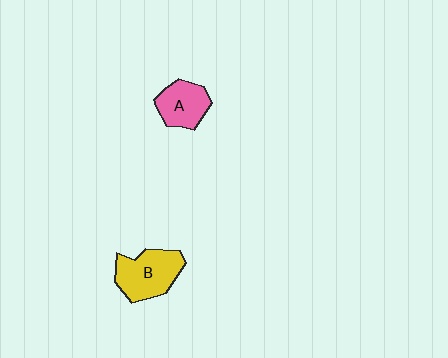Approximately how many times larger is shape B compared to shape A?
Approximately 1.4 times.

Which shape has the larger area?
Shape B (yellow).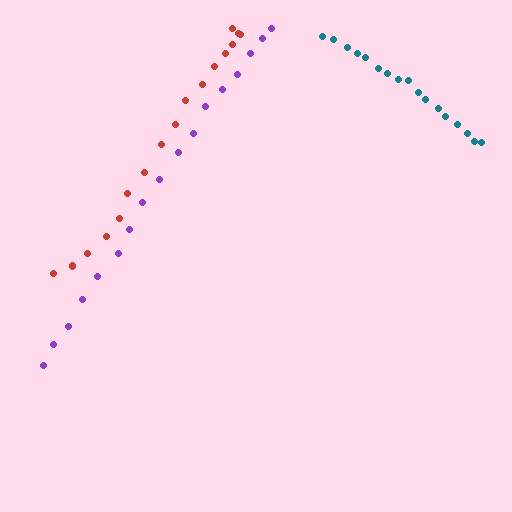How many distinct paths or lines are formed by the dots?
There are 3 distinct paths.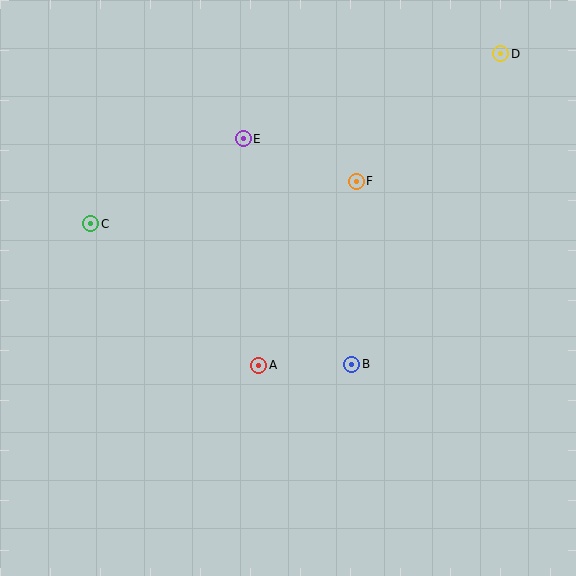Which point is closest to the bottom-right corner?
Point B is closest to the bottom-right corner.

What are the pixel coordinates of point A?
Point A is at (259, 365).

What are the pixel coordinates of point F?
Point F is at (356, 181).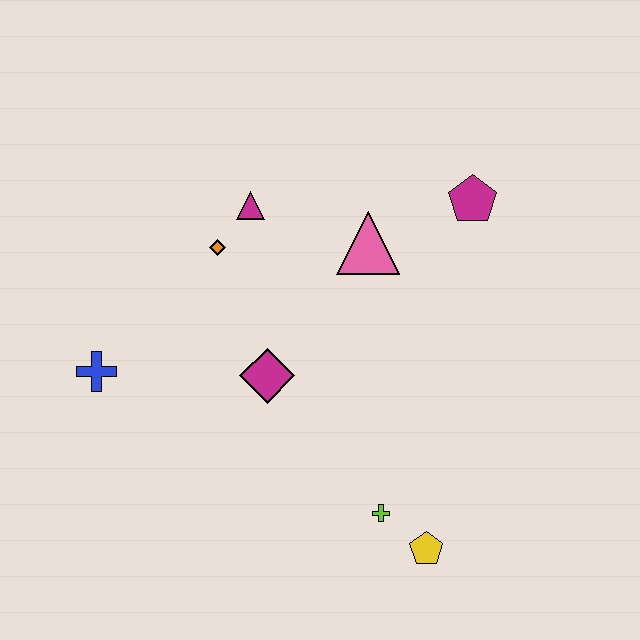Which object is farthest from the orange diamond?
The yellow pentagon is farthest from the orange diamond.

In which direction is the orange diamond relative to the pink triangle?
The orange diamond is to the left of the pink triangle.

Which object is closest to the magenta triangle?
The orange diamond is closest to the magenta triangle.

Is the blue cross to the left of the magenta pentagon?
Yes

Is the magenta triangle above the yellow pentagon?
Yes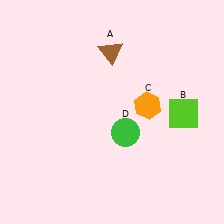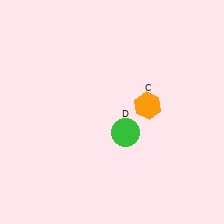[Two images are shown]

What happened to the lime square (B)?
The lime square (B) was removed in Image 2. It was in the bottom-right area of Image 1.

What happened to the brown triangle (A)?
The brown triangle (A) was removed in Image 2. It was in the top-left area of Image 1.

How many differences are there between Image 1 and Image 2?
There are 2 differences between the two images.